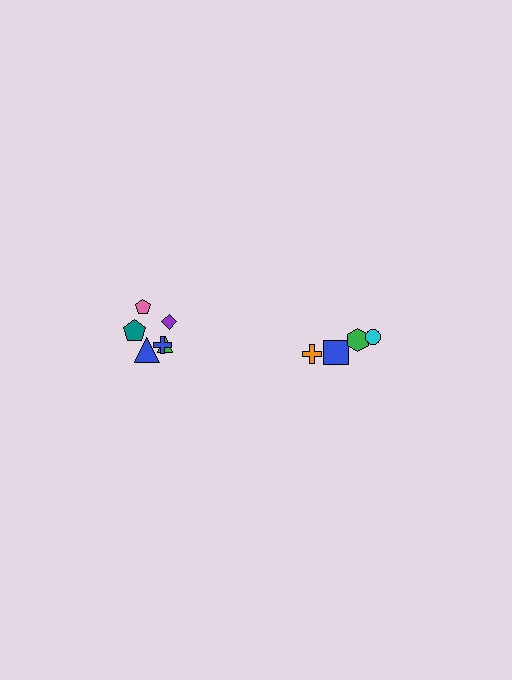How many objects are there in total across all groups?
There are 10 objects.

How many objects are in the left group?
There are 6 objects.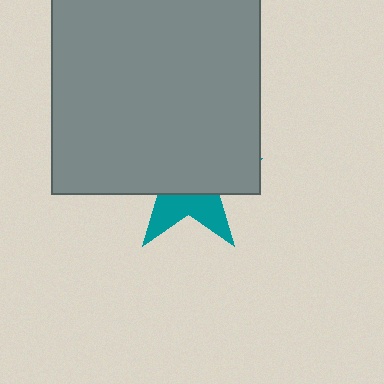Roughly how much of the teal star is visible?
A small part of it is visible (roughly 34%).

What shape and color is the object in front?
The object in front is a gray square.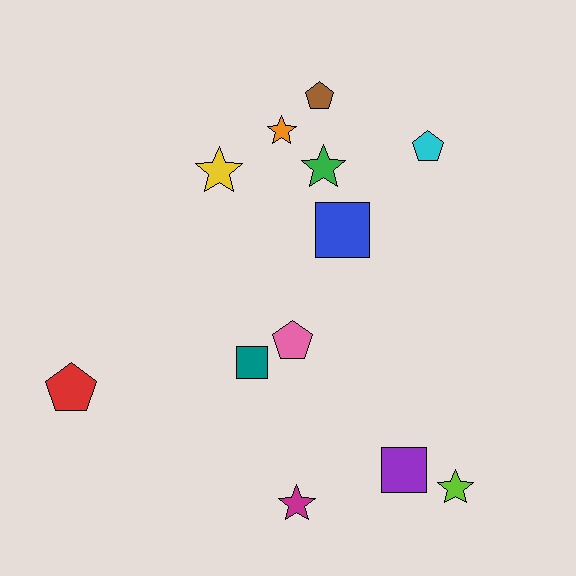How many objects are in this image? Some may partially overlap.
There are 12 objects.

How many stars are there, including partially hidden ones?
There are 5 stars.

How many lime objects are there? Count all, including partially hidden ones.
There is 1 lime object.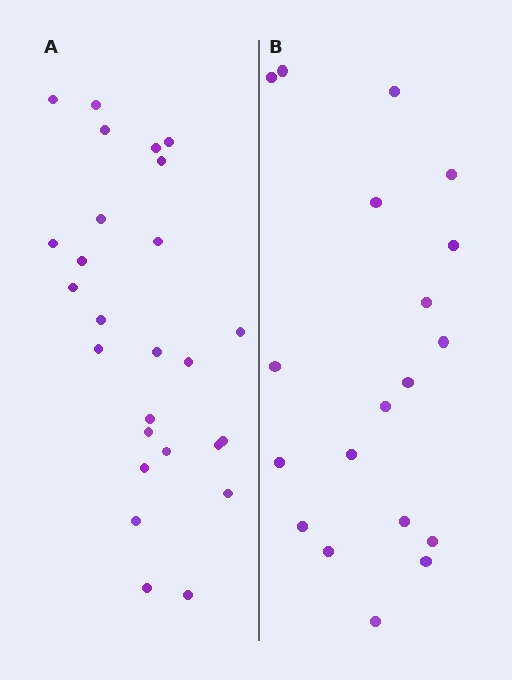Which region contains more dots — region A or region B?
Region A (the left region) has more dots.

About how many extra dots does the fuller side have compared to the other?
Region A has roughly 8 or so more dots than region B.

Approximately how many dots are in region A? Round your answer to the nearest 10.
About 30 dots. (The exact count is 26, which rounds to 30.)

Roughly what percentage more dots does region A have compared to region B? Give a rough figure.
About 35% more.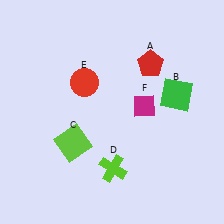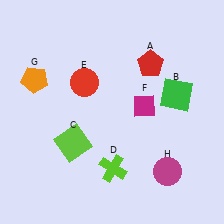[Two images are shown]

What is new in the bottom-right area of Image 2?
A magenta circle (H) was added in the bottom-right area of Image 2.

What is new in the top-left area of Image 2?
An orange pentagon (G) was added in the top-left area of Image 2.